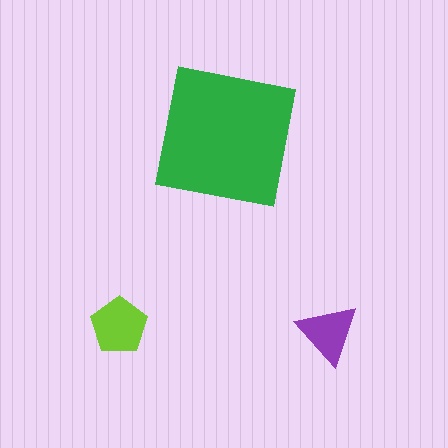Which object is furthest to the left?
The lime pentagon is leftmost.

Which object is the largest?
The green square.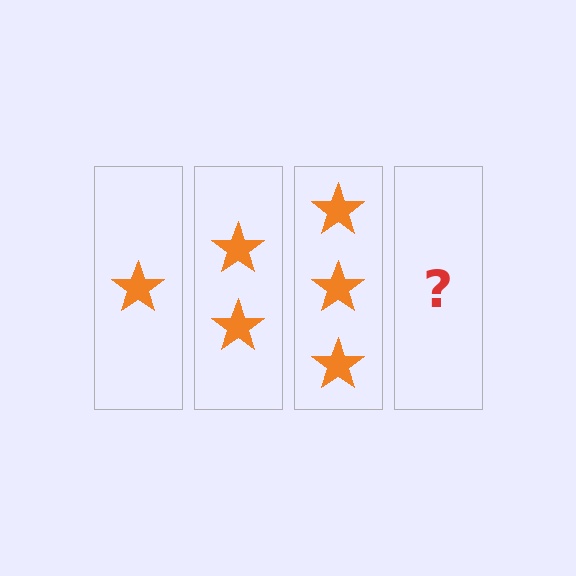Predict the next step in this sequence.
The next step is 4 stars.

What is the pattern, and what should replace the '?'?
The pattern is that each step adds one more star. The '?' should be 4 stars.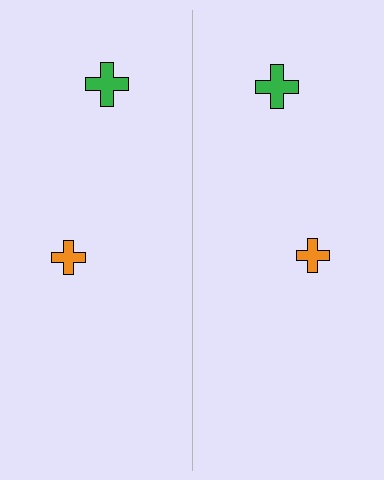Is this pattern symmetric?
Yes, this pattern has bilateral (reflection) symmetry.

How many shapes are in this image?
There are 4 shapes in this image.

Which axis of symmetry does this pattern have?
The pattern has a vertical axis of symmetry running through the center of the image.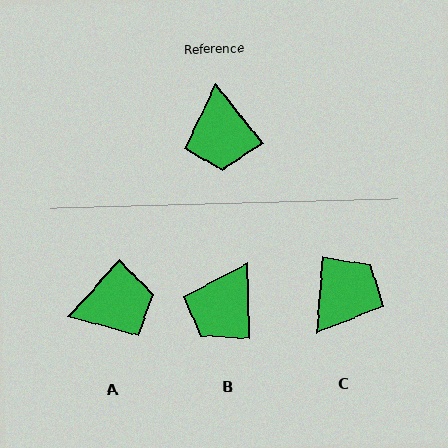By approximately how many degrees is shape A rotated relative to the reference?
Approximately 100 degrees counter-clockwise.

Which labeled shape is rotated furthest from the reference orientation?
C, about 138 degrees away.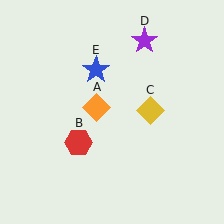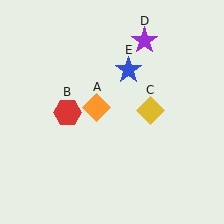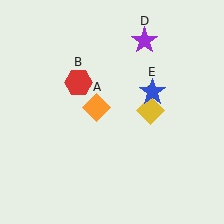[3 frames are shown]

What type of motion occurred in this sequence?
The red hexagon (object B), blue star (object E) rotated clockwise around the center of the scene.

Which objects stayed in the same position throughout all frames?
Orange diamond (object A) and yellow diamond (object C) and purple star (object D) remained stationary.